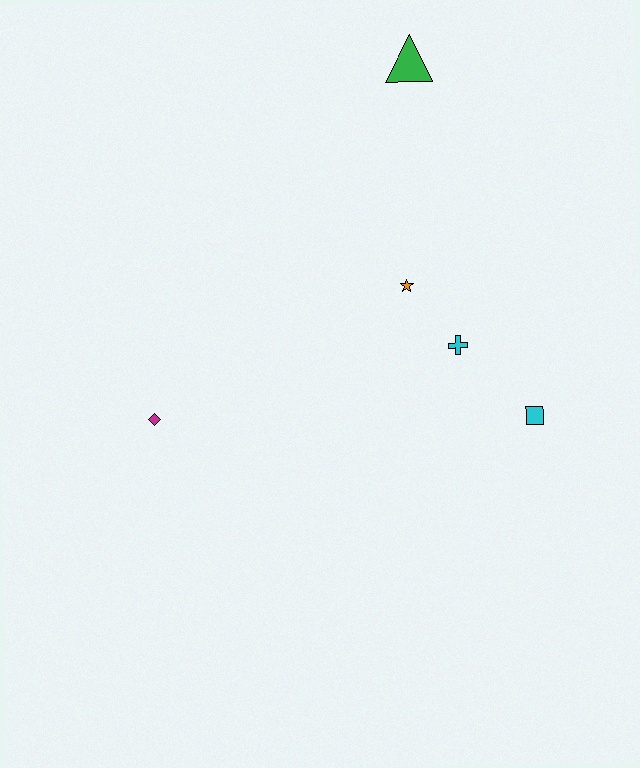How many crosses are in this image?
There is 1 cross.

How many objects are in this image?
There are 5 objects.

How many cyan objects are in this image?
There are 2 cyan objects.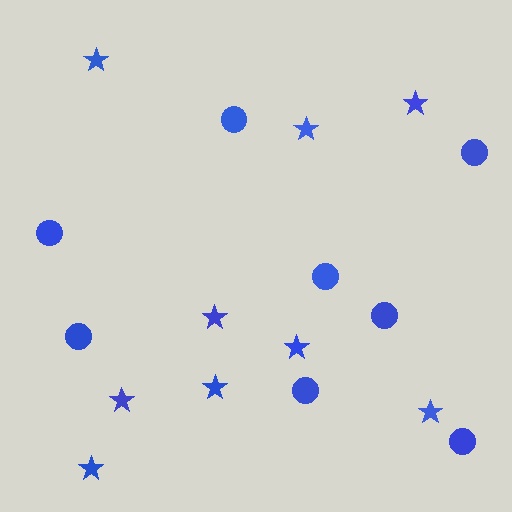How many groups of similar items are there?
There are 2 groups: one group of stars (9) and one group of circles (8).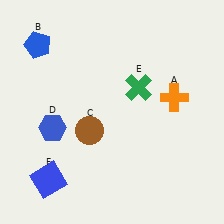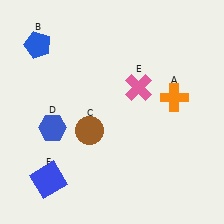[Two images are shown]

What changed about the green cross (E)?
In Image 1, E is green. In Image 2, it changed to pink.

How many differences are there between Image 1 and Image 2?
There is 1 difference between the two images.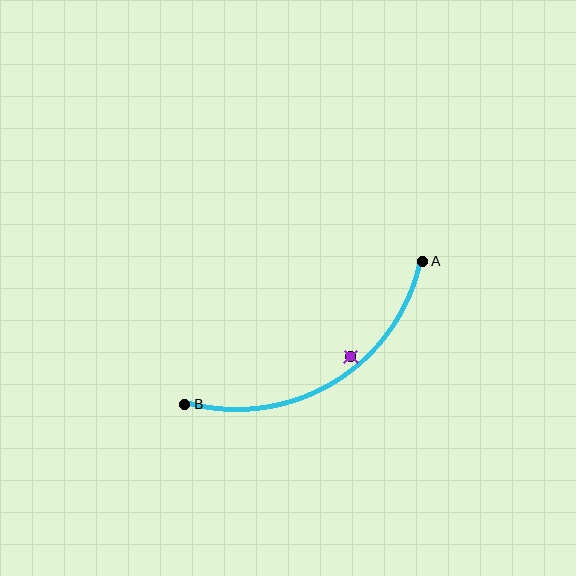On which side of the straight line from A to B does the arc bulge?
The arc bulges below the straight line connecting A and B.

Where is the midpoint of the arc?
The arc midpoint is the point on the curve farthest from the straight line joining A and B. It sits below that line.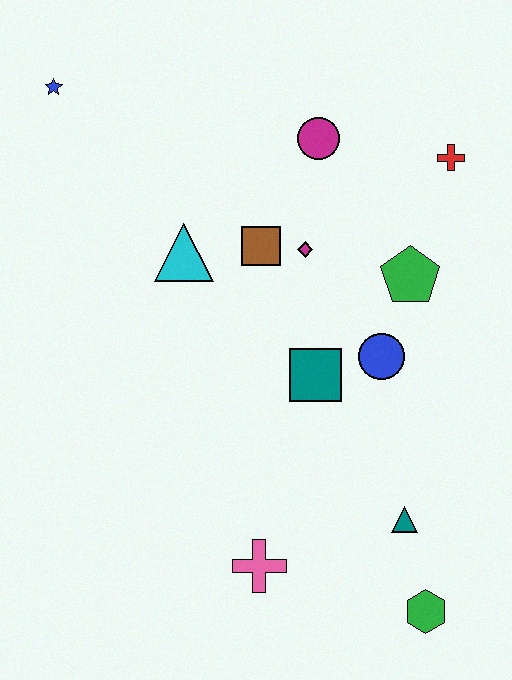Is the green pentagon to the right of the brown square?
Yes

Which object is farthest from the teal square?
The blue star is farthest from the teal square.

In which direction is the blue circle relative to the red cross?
The blue circle is below the red cross.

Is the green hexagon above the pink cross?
No